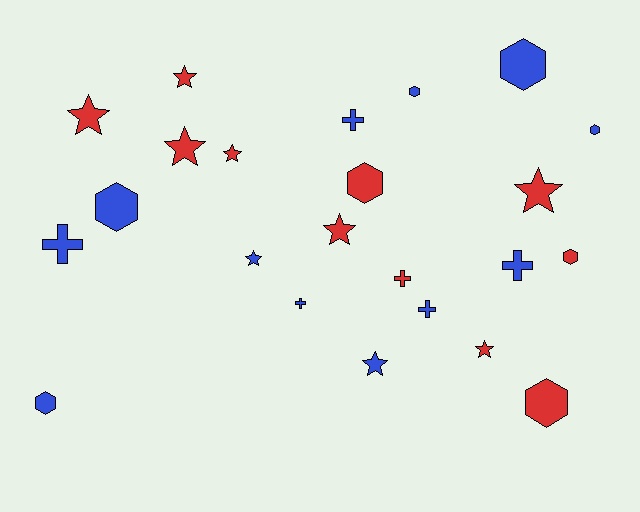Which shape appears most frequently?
Star, with 9 objects.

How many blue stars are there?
There are 2 blue stars.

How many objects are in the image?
There are 23 objects.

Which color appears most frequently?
Blue, with 12 objects.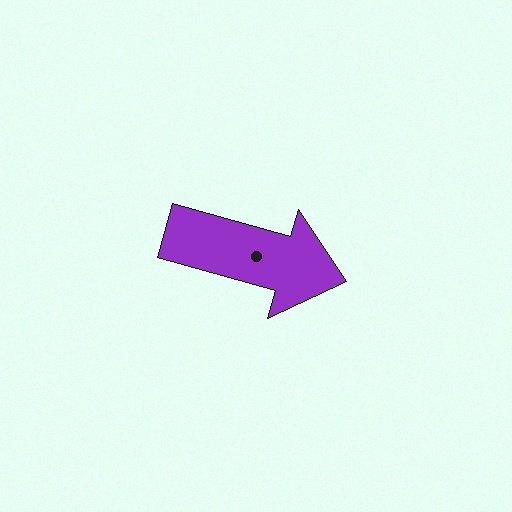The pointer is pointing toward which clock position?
Roughly 4 o'clock.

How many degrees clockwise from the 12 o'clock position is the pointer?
Approximately 106 degrees.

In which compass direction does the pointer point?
East.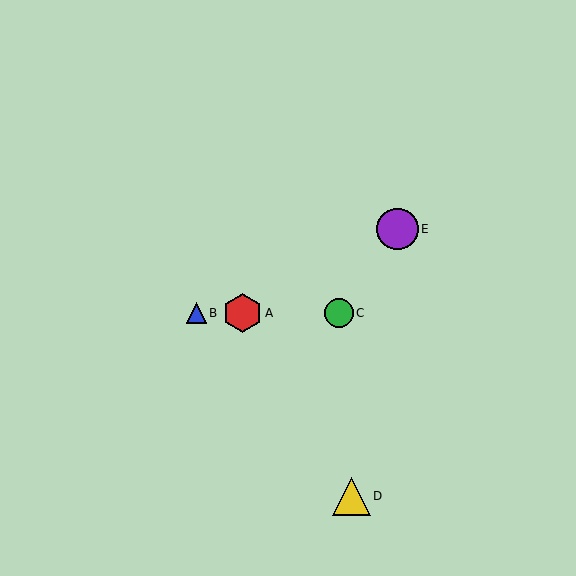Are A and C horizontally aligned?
Yes, both are at y≈313.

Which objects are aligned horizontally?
Objects A, B, C are aligned horizontally.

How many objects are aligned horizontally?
3 objects (A, B, C) are aligned horizontally.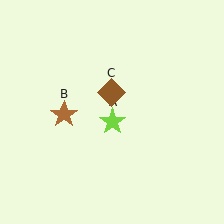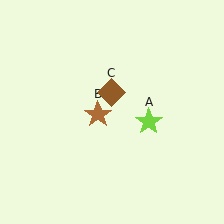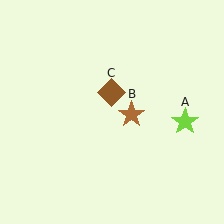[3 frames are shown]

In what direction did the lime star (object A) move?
The lime star (object A) moved right.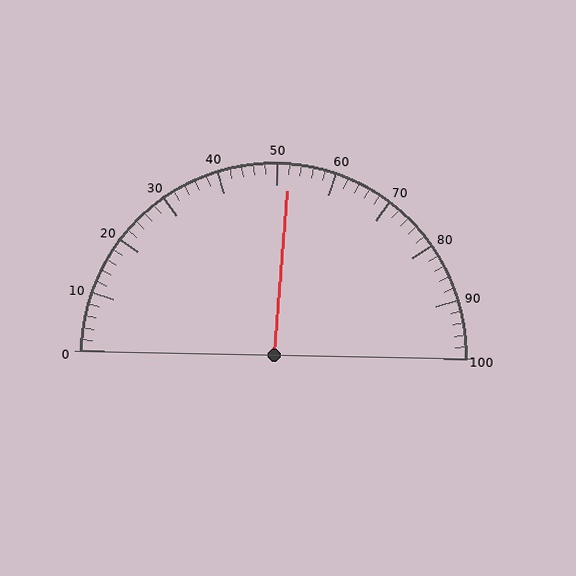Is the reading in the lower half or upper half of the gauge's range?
The reading is in the upper half of the range (0 to 100).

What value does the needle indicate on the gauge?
The needle indicates approximately 52.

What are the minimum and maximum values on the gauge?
The gauge ranges from 0 to 100.